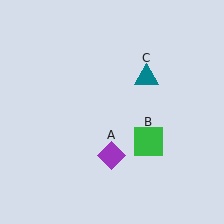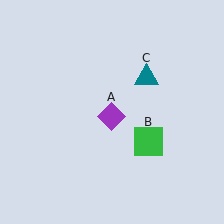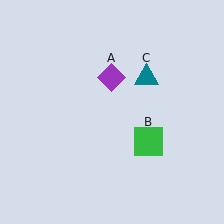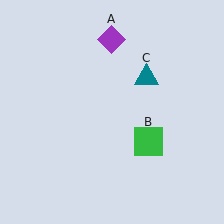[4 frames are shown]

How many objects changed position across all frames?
1 object changed position: purple diamond (object A).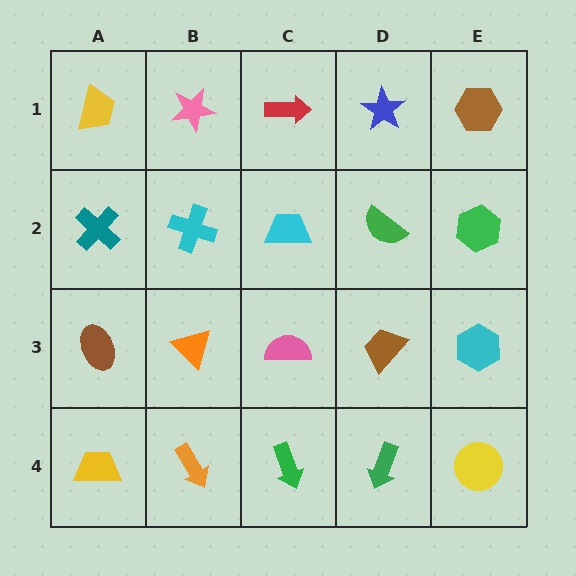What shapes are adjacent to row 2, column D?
A blue star (row 1, column D), a brown trapezoid (row 3, column D), a cyan trapezoid (row 2, column C), a green hexagon (row 2, column E).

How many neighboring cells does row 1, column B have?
3.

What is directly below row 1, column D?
A green semicircle.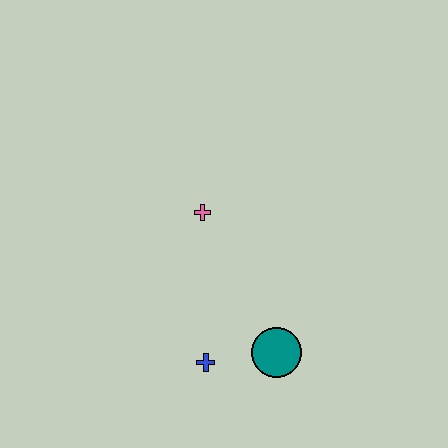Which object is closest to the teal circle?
The blue cross is closest to the teal circle.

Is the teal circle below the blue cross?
No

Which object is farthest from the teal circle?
The pink cross is farthest from the teal circle.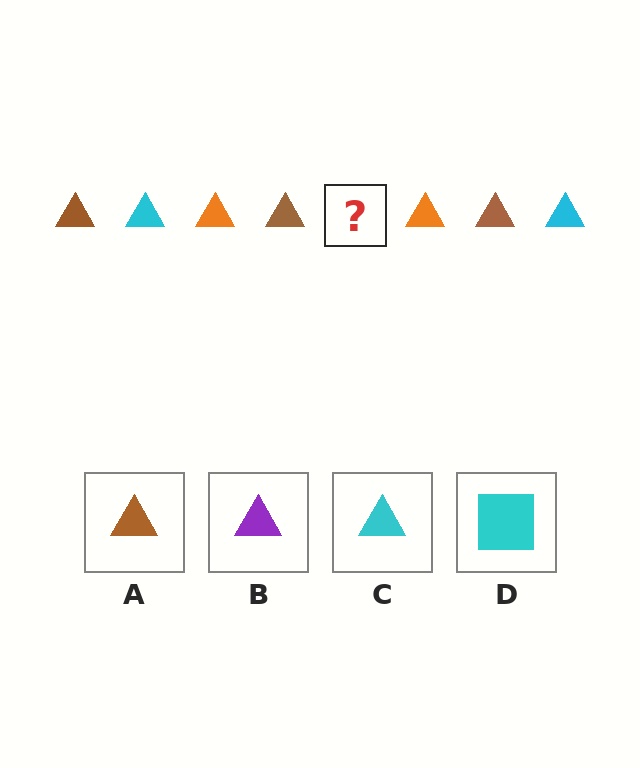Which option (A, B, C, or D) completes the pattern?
C.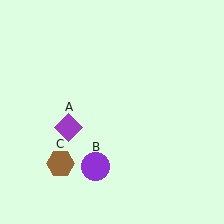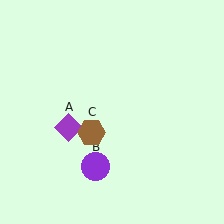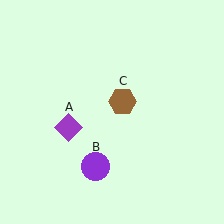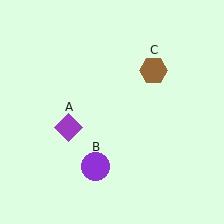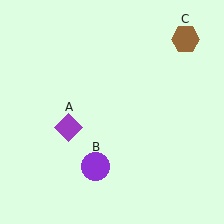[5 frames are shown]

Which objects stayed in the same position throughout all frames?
Purple diamond (object A) and purple circle (object B) remained stationary.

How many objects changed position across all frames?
1 object changed position: brown hexagon (object C).